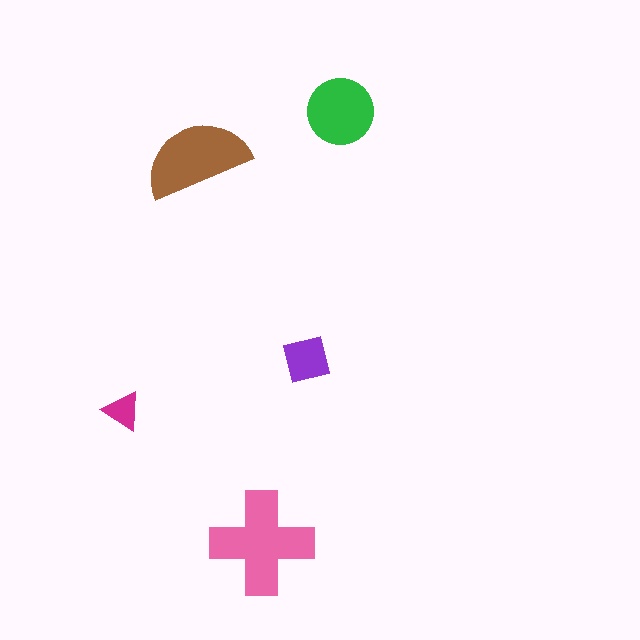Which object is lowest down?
The pink cross is bottommost.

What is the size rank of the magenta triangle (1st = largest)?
5th.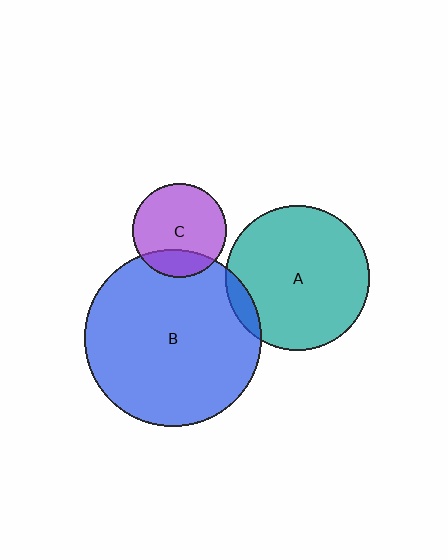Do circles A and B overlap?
Yes.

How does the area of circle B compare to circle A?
Approximately 1.5 times.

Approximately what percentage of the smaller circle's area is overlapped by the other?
Approximately 10%.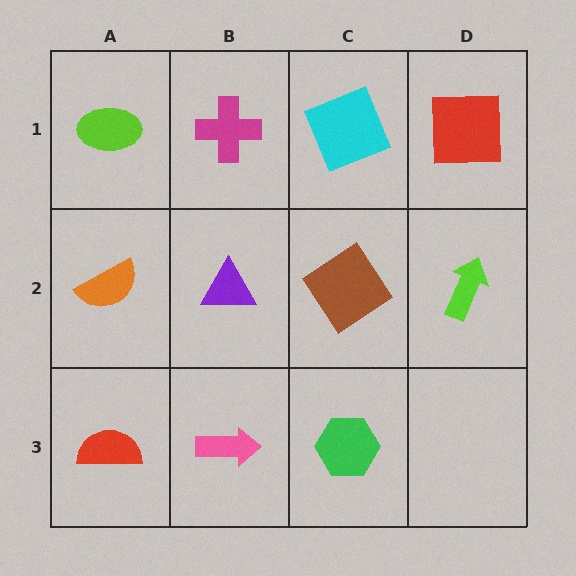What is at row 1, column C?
A cyan square.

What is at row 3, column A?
A red semicircle.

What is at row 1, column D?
A red square.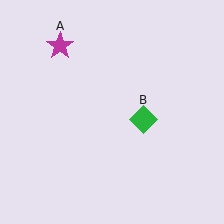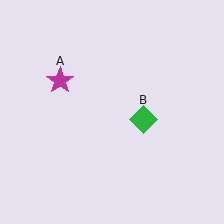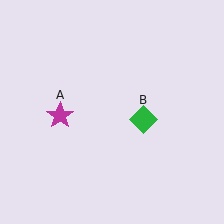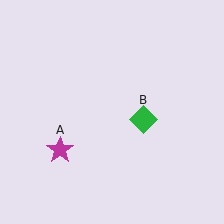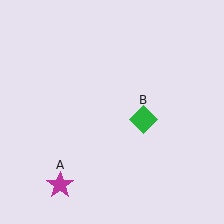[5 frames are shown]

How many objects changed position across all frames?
1 object changed position: magenta star (object A).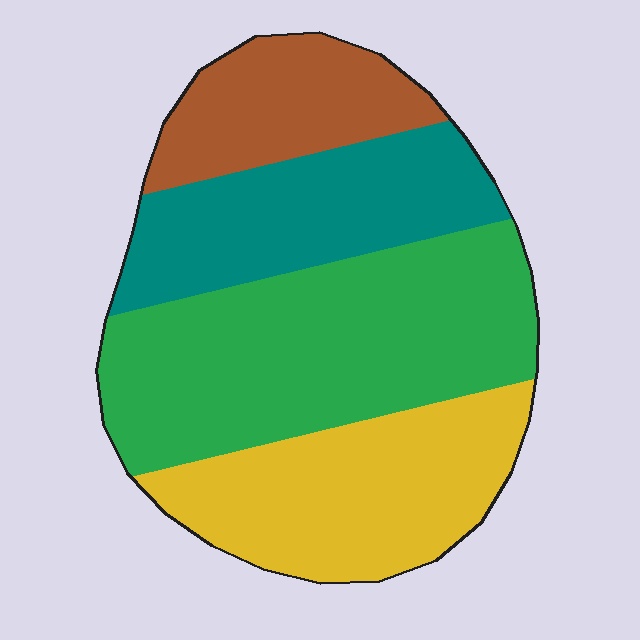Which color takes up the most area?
Green, at roughly 40%.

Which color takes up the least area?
Brown, at roughly 15%.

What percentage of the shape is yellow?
Yellow covers about 25% of the shape.